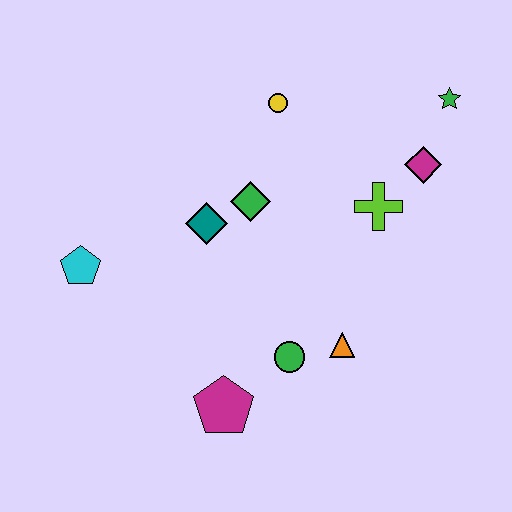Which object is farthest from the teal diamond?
The green star is farthest from the teal diamond.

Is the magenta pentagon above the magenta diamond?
No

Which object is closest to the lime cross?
The magenta diamond is closest to the lime cross.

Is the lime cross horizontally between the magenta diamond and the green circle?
Yes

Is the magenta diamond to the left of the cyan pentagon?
No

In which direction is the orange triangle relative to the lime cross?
The orange triangle is below the lime cross.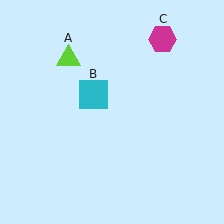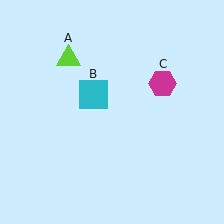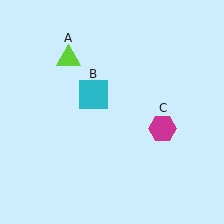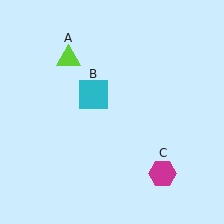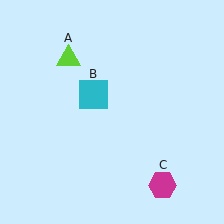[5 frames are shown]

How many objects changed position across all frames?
1 object changed position: magenta hexagon (object C).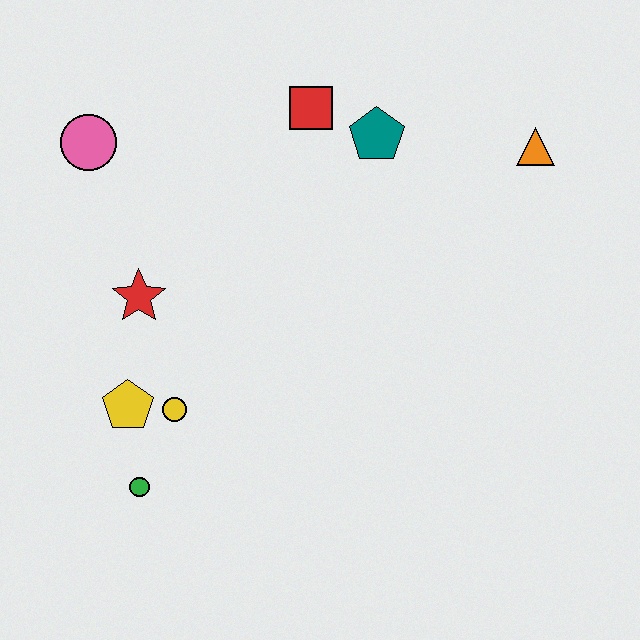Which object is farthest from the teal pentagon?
The green circle is farthest from the teal pentagon.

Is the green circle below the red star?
Yes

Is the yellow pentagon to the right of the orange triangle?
No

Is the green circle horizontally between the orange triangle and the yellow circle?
No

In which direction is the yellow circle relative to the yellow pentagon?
The yellow circle is to the right of the yellow pentagon.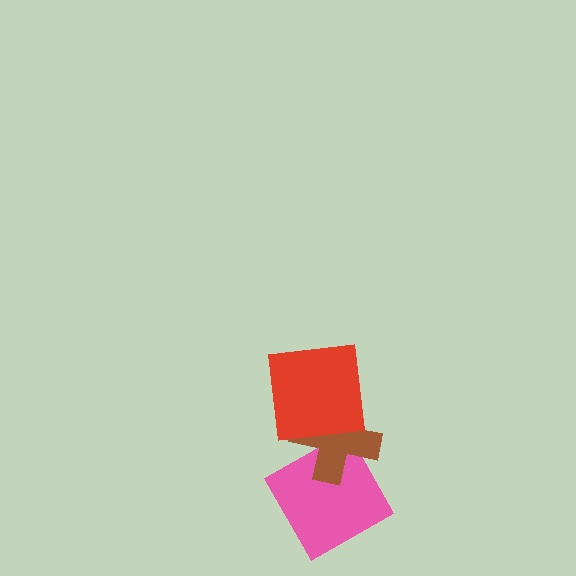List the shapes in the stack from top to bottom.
From top to bottom: the red square, the brown cross, the pink square.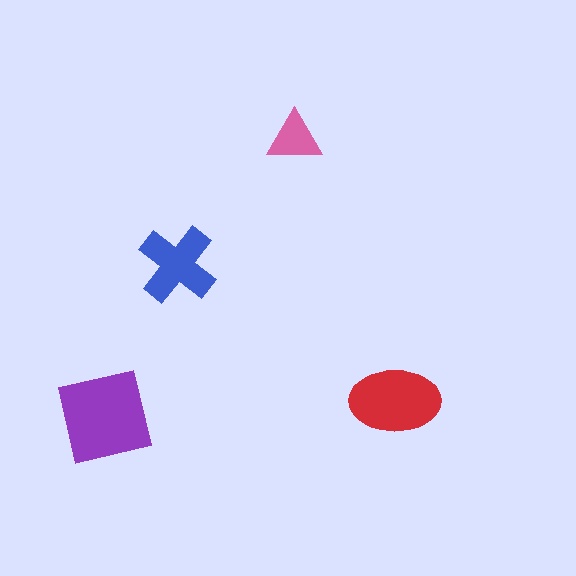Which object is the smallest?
The pink triangle.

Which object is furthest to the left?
The purple square is leftmost.